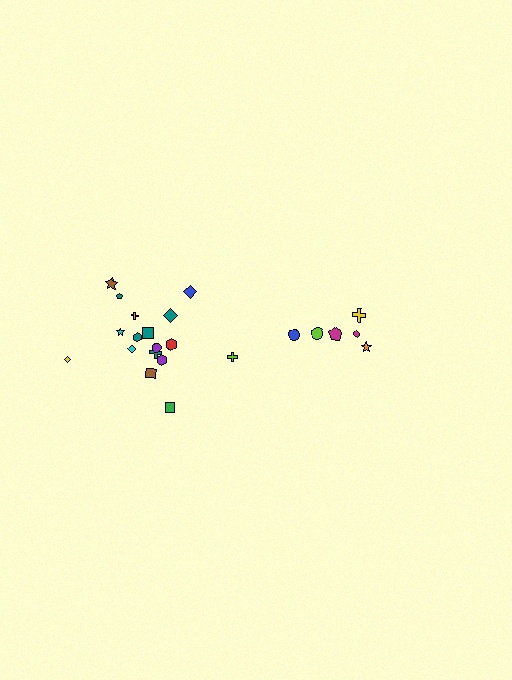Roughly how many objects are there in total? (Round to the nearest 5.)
Roughly 25 objects in total.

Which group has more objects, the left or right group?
The left group.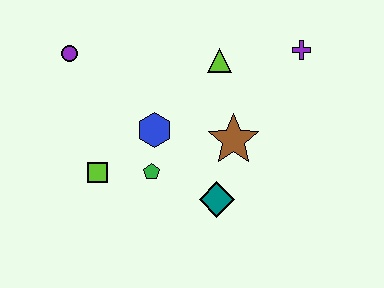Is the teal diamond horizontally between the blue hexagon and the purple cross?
Yes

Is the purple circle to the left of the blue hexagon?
Yes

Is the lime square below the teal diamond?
No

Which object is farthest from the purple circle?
The purple cross is farthest from the purple circle.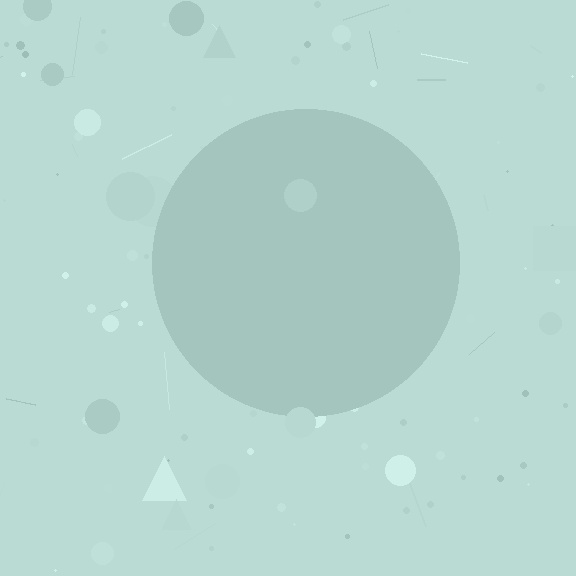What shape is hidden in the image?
A circle is hidden in the image.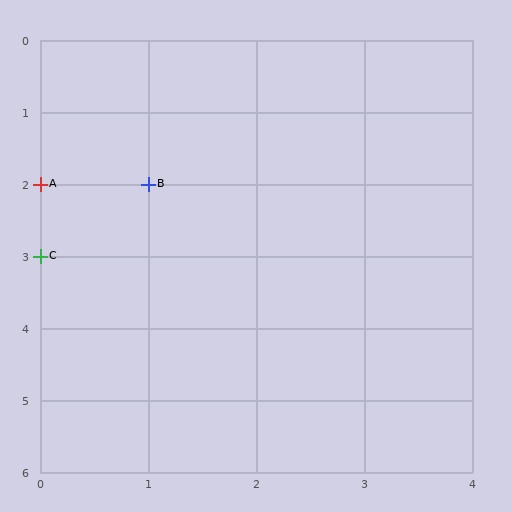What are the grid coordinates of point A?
Point A is at grid coordinates (0, 2).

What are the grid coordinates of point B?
Point B is at grid coordinates (1, 2).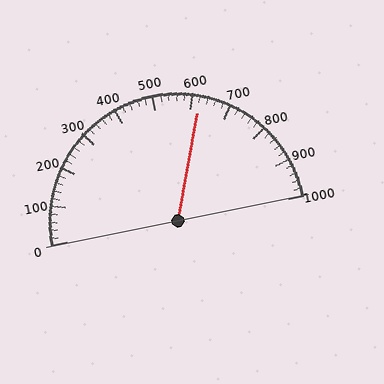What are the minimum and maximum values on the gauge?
The gauge ranges from 0 to 1000.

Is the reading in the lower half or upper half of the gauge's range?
The reading is in the upper half of the range (0 to 1000).